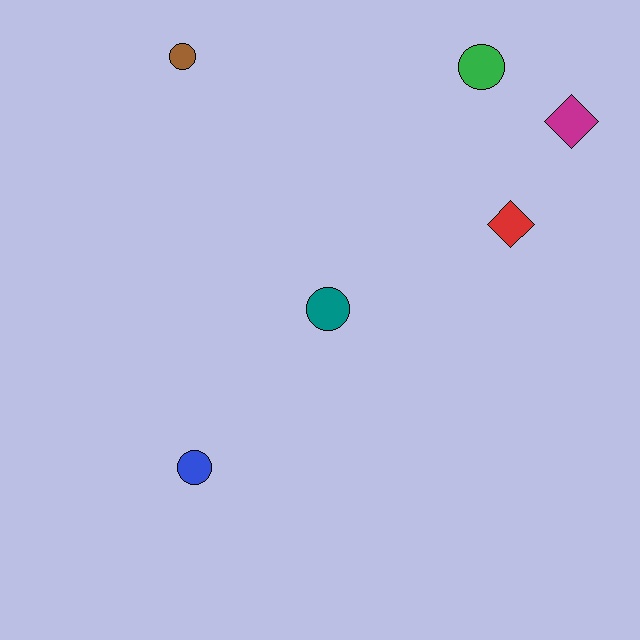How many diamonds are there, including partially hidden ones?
There are 2 diamonds.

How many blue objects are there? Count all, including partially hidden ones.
There is 1 blue object.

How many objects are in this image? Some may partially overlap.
There are 6 objects.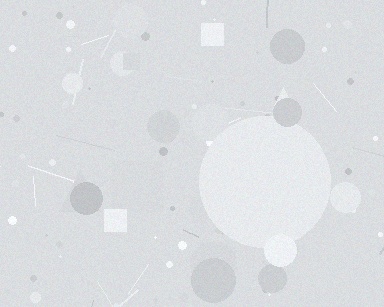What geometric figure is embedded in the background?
A circle is embedded in the background.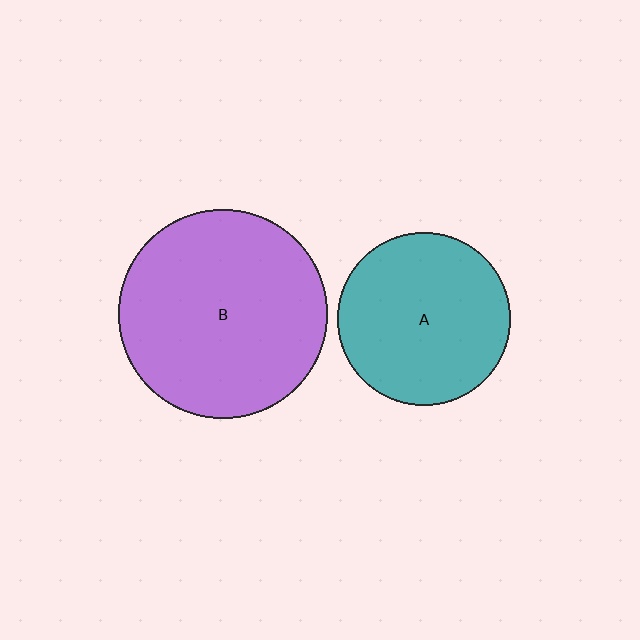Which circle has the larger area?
Circle B (purple).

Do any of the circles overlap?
No, none of the circles overlap.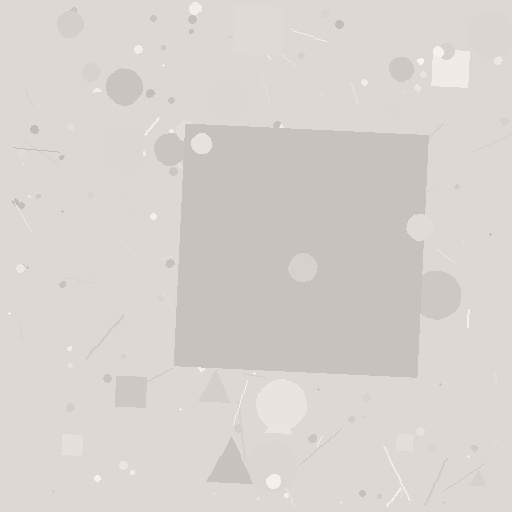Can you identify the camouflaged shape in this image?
The camouflaged shape is a square.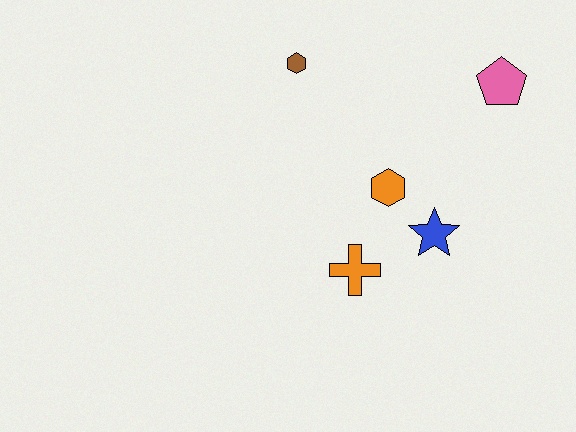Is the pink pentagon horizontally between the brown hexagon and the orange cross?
No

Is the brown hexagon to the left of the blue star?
Yes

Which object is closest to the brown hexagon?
The orange hexagon is closest to the brown hexagon.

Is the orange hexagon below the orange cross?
No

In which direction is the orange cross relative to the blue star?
The orange cross is to the left of the blue star.